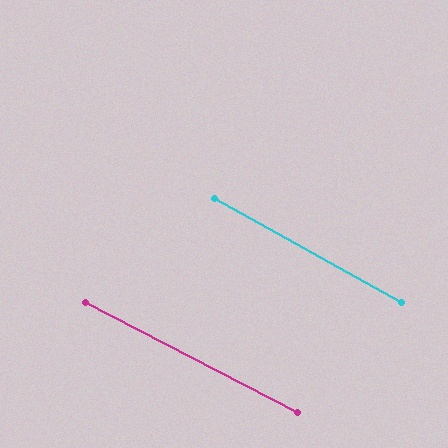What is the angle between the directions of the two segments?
Approximately 2 degrees.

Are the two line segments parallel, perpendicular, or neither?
Parallel — their directions differ by only 1.6°.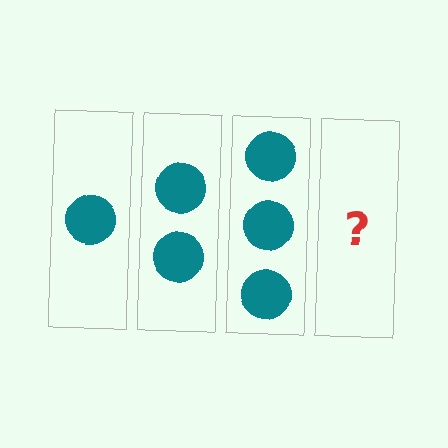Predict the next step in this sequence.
The next step is 4 circles.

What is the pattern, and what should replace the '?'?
The pattern is that each step adds one more circle. The '?' should be 4 circles.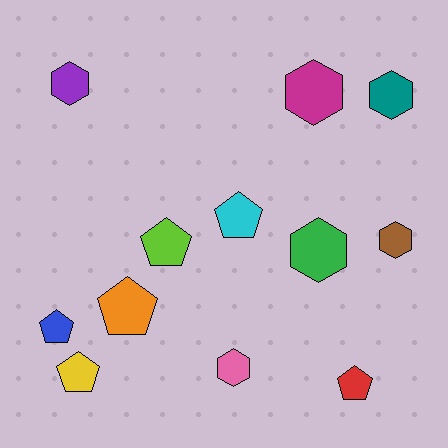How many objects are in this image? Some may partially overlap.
There are 12 objects.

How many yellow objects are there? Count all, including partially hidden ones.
There is 1 yellow object.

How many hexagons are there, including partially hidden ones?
There are 6 hexagons.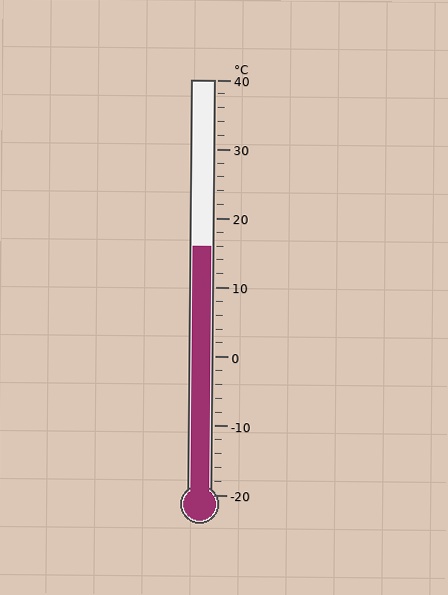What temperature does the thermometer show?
The thermometer shows approximately 16°C.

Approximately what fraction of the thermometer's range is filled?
The thermometer is filled to approximately 60% of its range.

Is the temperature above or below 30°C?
The temperature is below 30°C.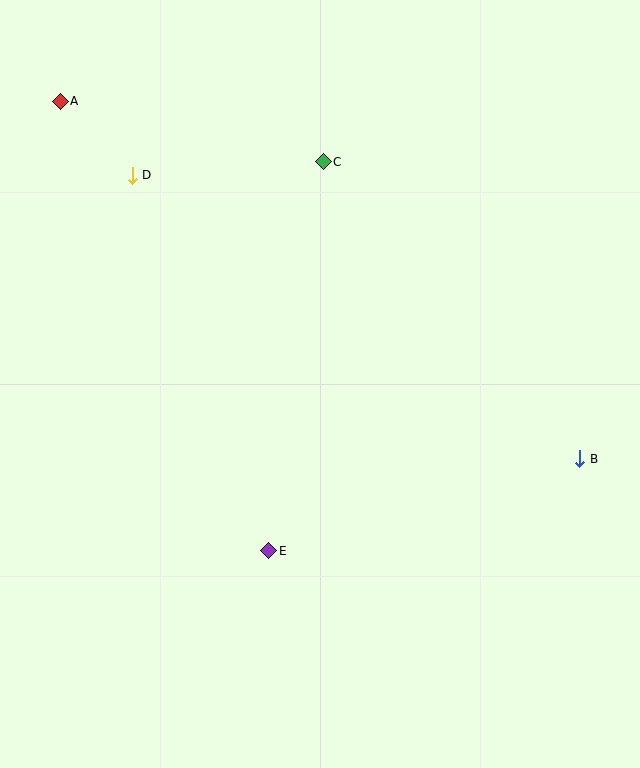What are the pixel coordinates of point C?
Point C is at (323, 162).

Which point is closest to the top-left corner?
Point A is closest to the top-left corner.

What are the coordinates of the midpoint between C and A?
The midpoint between C and A is at (192, 131).